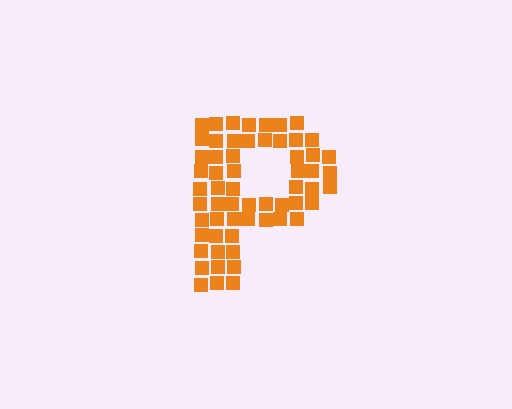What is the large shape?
The large shape is the letter P.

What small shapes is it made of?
It is made of small squares.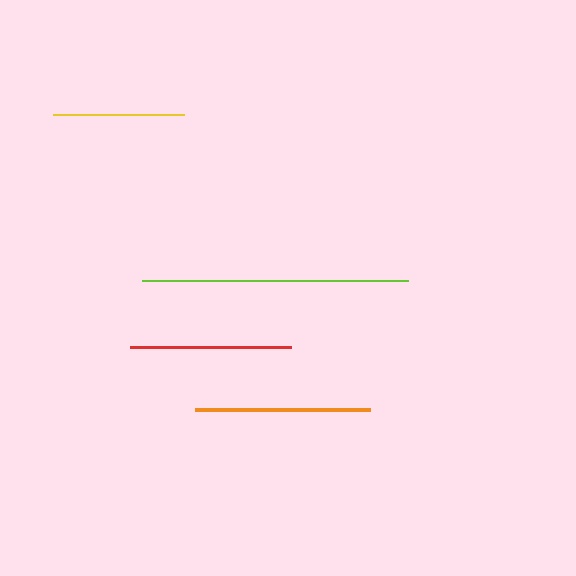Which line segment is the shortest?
The yellow line is the shortest at approximately 131 pixels.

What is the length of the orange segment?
The orange segment is approximately 175 pixels long.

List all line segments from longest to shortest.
From longest to shortest: lime, orange, red, yellow.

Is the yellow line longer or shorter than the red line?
The red line is longer than the yellow line.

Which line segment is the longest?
The lime line is the longest at approximately 266 pixels.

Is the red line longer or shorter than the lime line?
The lime line is longer than the red line.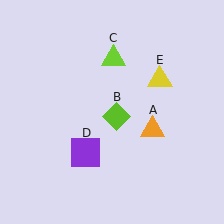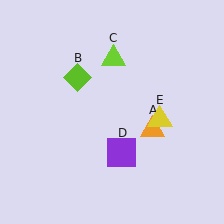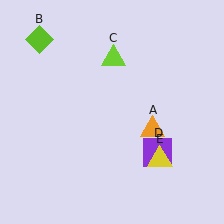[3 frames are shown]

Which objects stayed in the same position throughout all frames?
Orange triangle (object A) and lime triangle (object C) remained stationary.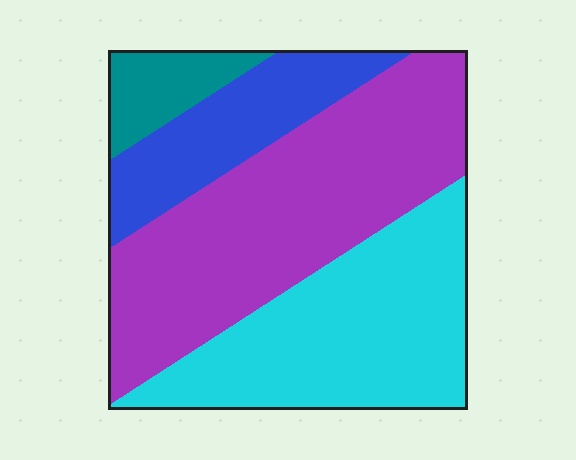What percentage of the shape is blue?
Blue takes up about one sixth (1/6) of the shape.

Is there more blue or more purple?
Purple.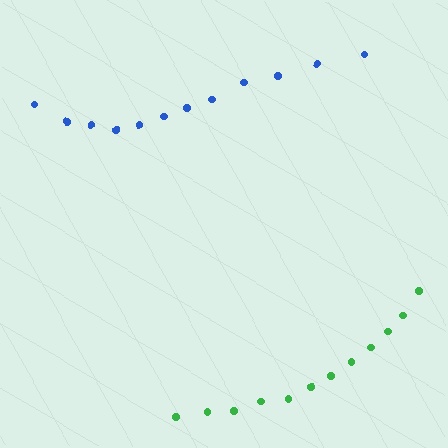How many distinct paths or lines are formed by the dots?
There are 2 distinct paths.